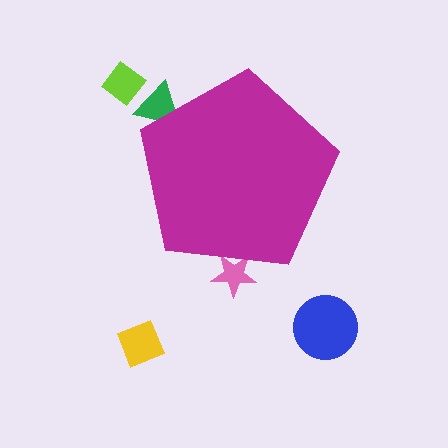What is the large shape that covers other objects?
A magenta pentagon.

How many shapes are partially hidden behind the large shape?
2 shapes are partially hidden.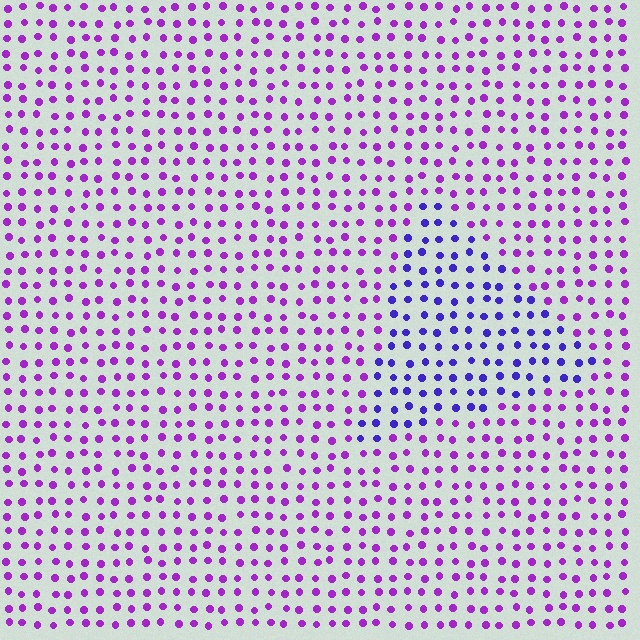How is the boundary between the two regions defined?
The boundary is defined purely by a slight shift in hue (about 38 degrees). Spacing, size, and orientation are identical on both sides.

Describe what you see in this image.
The image is filled with small purple elements in a uniform arrangement. A triangle-shaped region is visible where the elements are tinted to a slightly different hue, forming a subtle color boundary.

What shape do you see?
I see a triangle.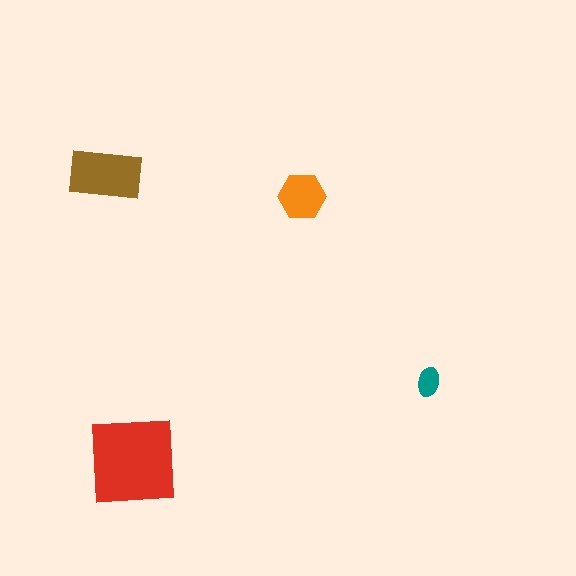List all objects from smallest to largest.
The teal ellipse, the orange hexagon, the brown rectangle, the red square.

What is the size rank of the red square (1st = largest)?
1st.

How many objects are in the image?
There are 4 objects in the image.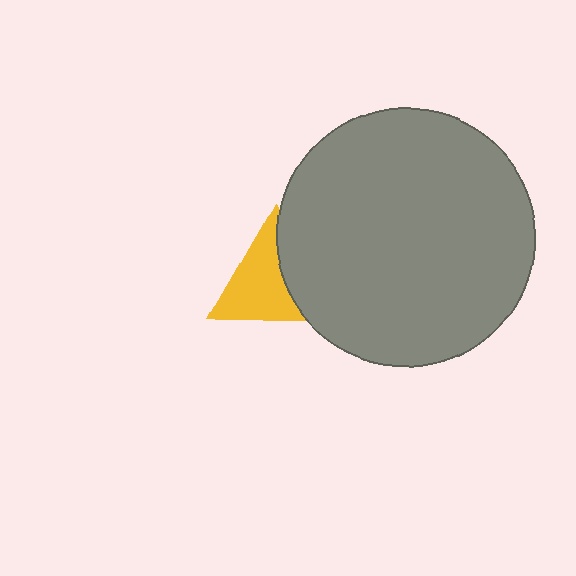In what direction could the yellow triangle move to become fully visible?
The yellow triangle could move left. That would shift it out from behind the gray circle entirely.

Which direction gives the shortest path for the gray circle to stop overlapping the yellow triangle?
Moving right gives the shortest separation.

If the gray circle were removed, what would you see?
You would see the complete yellow triangle.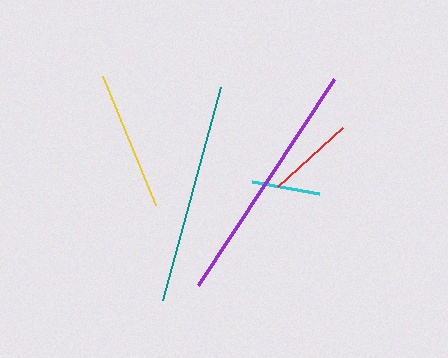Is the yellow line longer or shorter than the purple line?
The purple line is longer than the yellow line.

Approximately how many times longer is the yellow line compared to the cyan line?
The yellow line is approximately 2.0 times the length of the cyan line.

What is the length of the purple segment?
The purple segment is approximately 247 pixels long.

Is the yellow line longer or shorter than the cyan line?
The yellow line is longer than the cyan line.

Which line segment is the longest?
The purple line is the longest at approximately 247 pixels.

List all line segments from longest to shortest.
From longest to shortest: purple, teal, yellow, red, cyan.